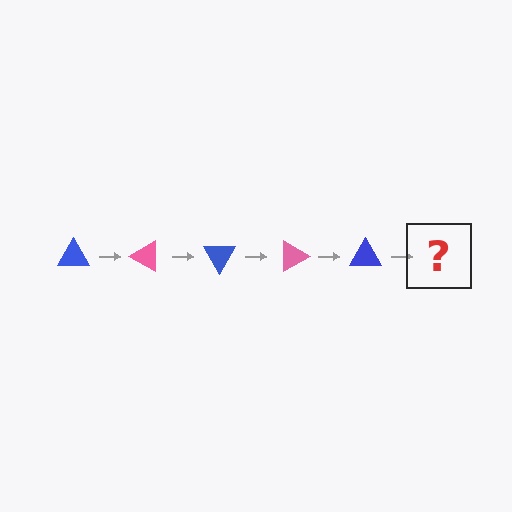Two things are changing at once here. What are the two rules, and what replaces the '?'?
The two rules are that it rotates 30 degrees each step and the color cycles through blue and pink. The '?' should be a pink triangle, rotated 150 degrees from the start.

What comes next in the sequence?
The next element should be a pink triangle, rotated 150 degrees from the start.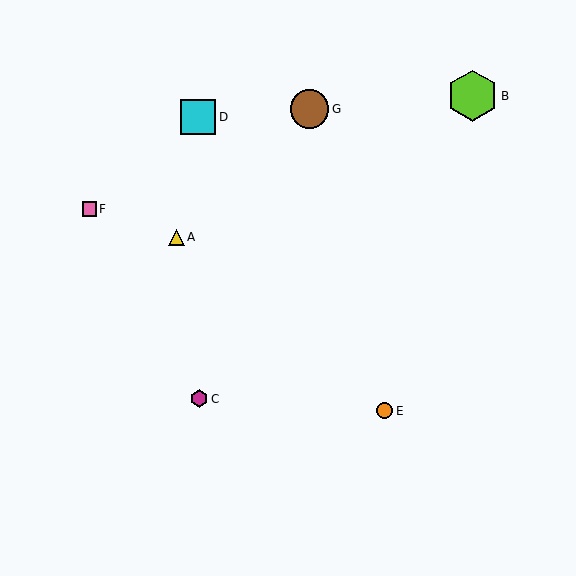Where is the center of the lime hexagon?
The center of the lime hexagon is at (473, 96).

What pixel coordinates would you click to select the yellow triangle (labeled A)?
Click at (176, 237) to select the yellow triangle A.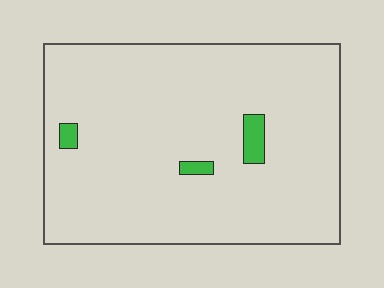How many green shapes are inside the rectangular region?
3.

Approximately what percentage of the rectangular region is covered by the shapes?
Approximately 5%.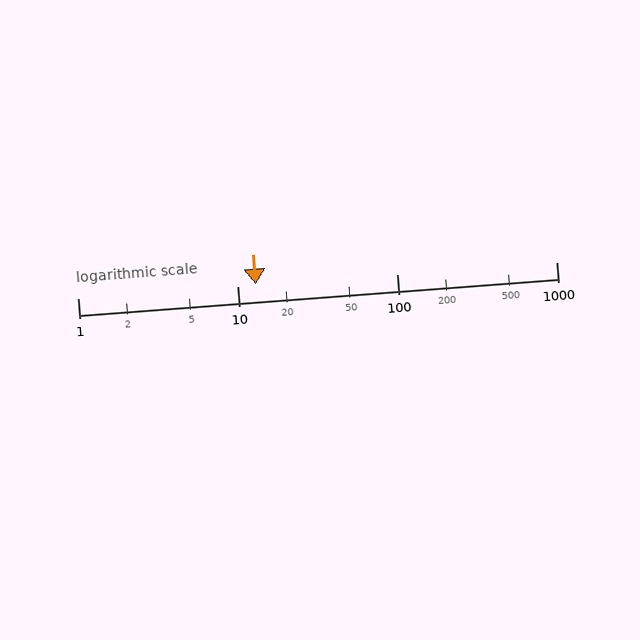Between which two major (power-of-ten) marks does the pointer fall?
The pointer is between 10 and 100.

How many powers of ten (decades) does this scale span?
The scale spans 3 decades, from 1 to 1000.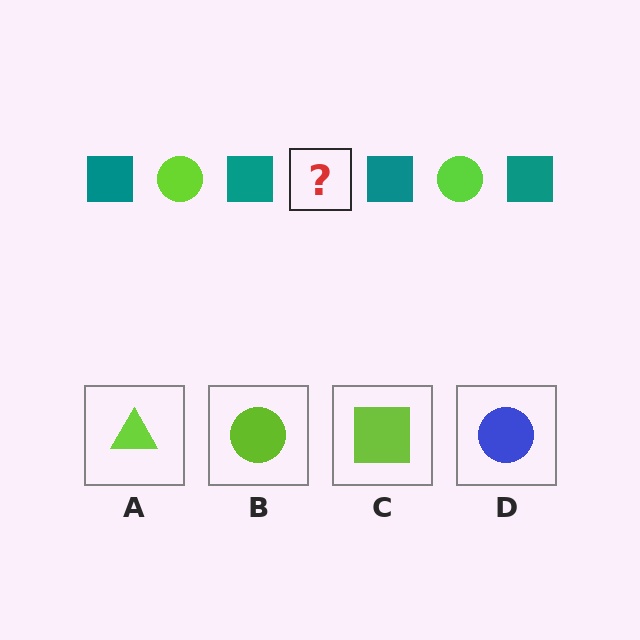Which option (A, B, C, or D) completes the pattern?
B.